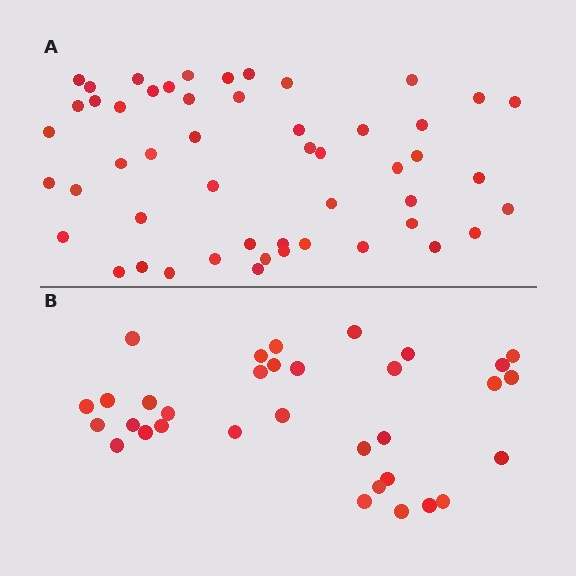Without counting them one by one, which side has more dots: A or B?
Region A (the top region) has more dots.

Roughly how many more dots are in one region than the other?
Region A has approximately 20 more dots than region B.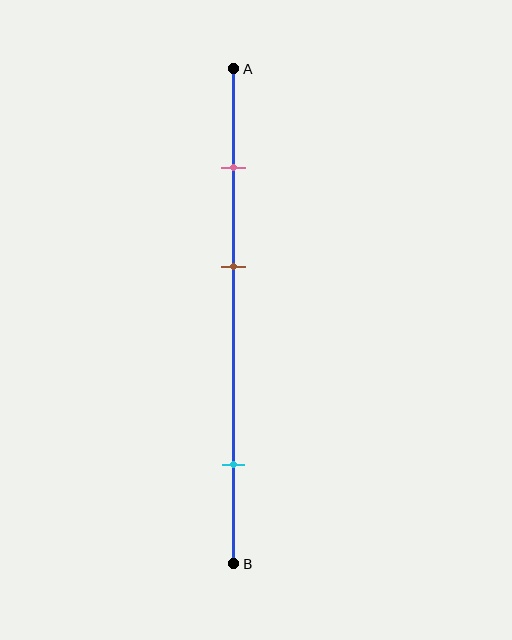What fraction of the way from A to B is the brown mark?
The brown mark is approximately 40% (0.4) of the way from A to B.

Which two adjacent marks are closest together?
The pink and brown marks are the closest adjacent pair.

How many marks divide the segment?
There are 3 marks dividing the segment.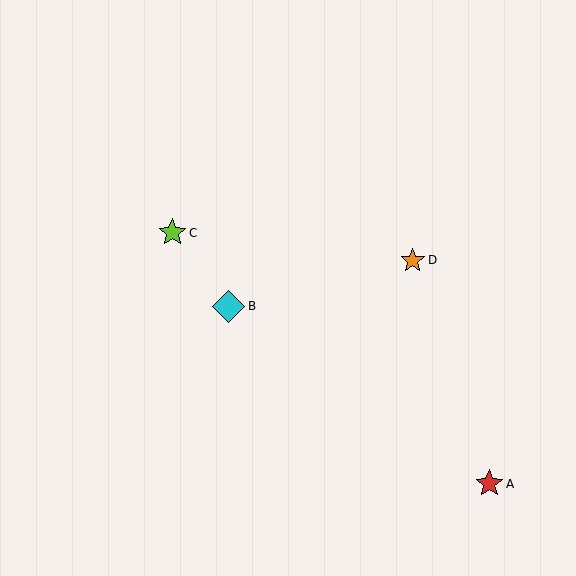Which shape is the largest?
The cyan diamond (labeled B) is the largest.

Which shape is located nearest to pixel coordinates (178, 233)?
The lime star (labeled C) at (172, 233) is nearest to that location.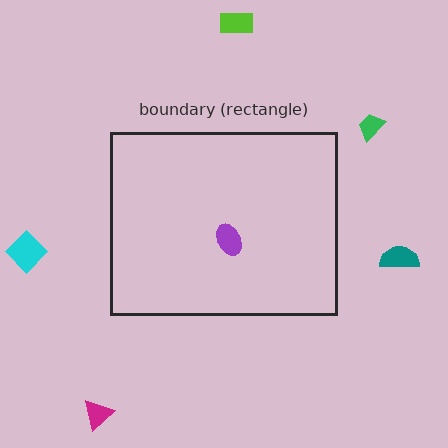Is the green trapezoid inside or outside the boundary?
Outside.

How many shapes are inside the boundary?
1 inside, 5 outside.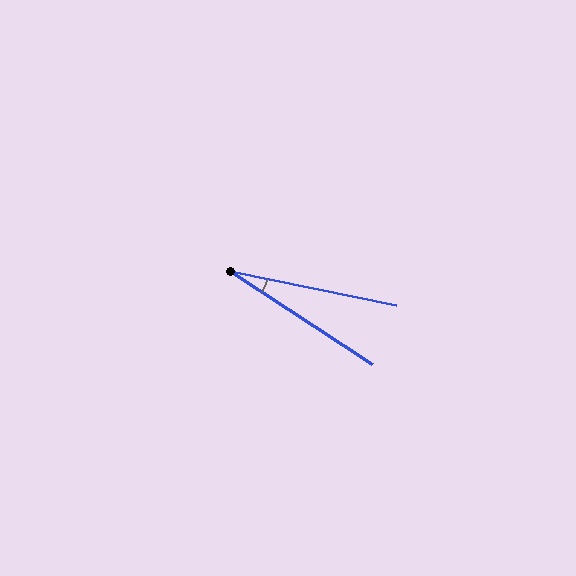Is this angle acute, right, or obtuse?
It is acute.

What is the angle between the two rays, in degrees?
Approximately 21 degrees.